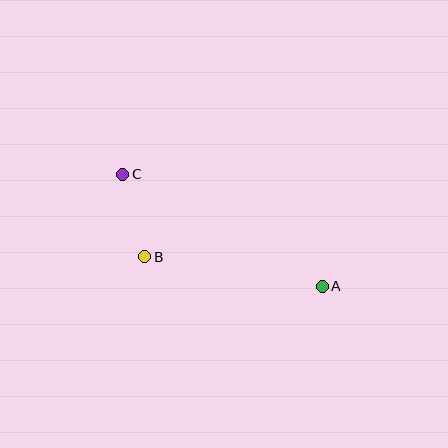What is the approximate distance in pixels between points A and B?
The distance between A and B is approximately 180 pixels.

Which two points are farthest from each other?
Points A and C are farthest from each other.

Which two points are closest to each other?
Points B and C are closest to each other.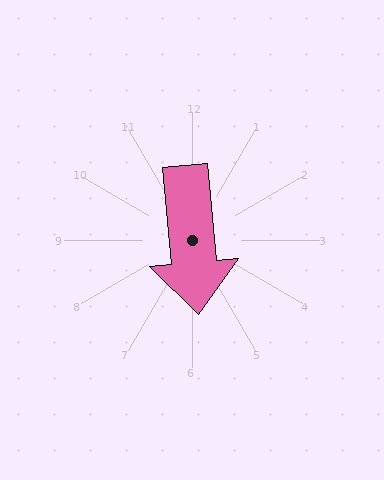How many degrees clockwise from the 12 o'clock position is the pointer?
Approximately 175 degrees.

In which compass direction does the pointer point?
South.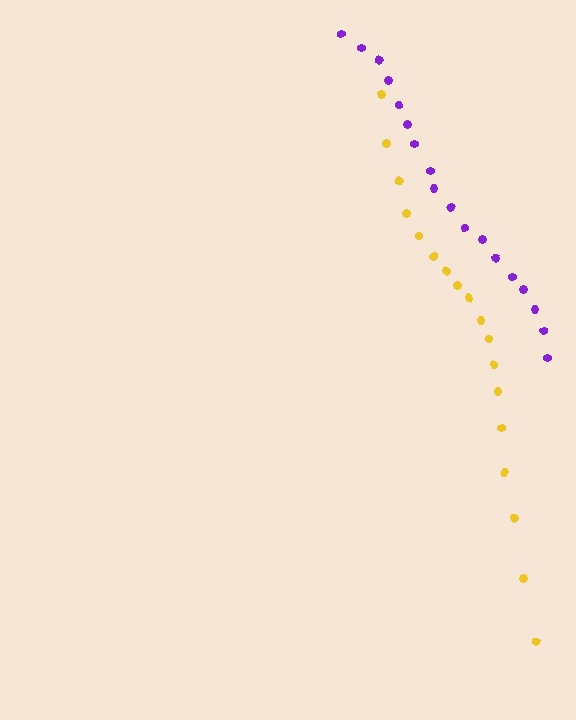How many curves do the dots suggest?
There are 2 distinct paths.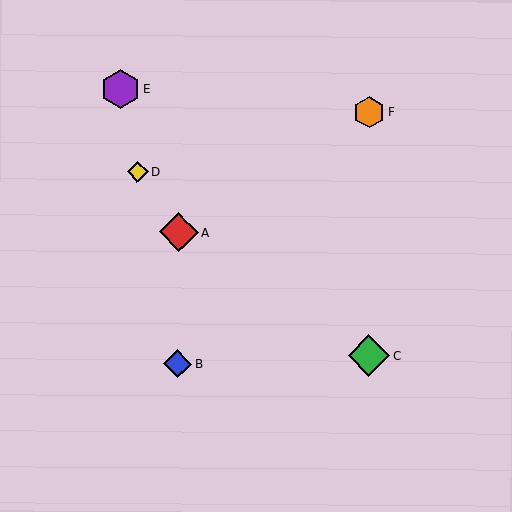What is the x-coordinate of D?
Object D is at x≈137.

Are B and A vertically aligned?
Yes, both are at x≈178.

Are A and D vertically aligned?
No, A is at x≈179 and D is at x≈137.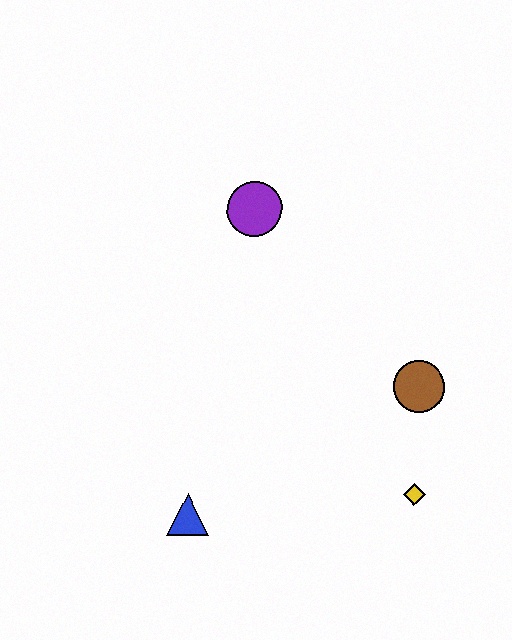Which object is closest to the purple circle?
The brown circle is closest to the purple circle.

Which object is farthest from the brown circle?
The blue triangle is farthest from the brown circle.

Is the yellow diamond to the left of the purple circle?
No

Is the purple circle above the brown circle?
Yes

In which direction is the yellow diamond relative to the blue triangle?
The yellow diamond is to the right of the blue triangle.